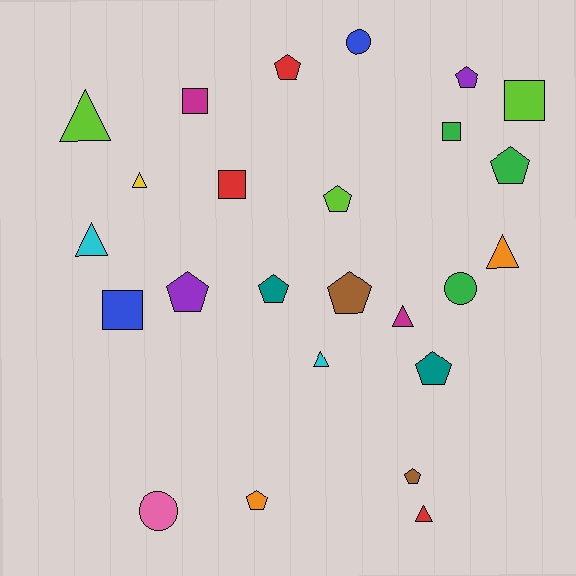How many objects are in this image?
There are 25 objects.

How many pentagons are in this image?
There are 10 pentagons.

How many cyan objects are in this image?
There are 2 cyan objects.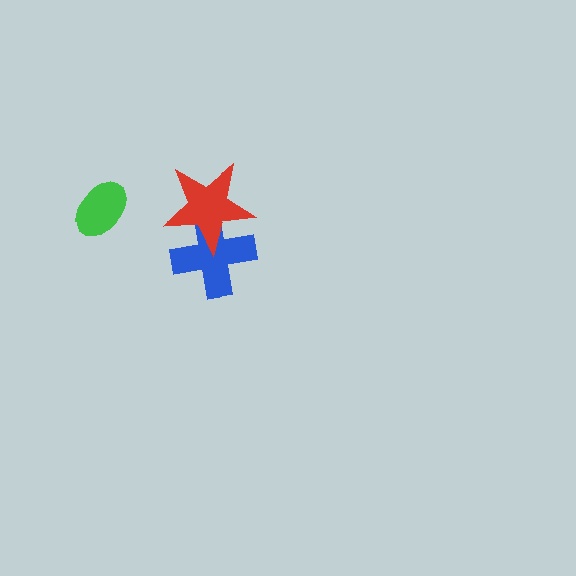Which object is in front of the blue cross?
The red star is in front of the blue cross.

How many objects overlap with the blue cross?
1 object overlaps with the blue cross.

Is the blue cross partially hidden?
Yes, it is partially covered by another shape.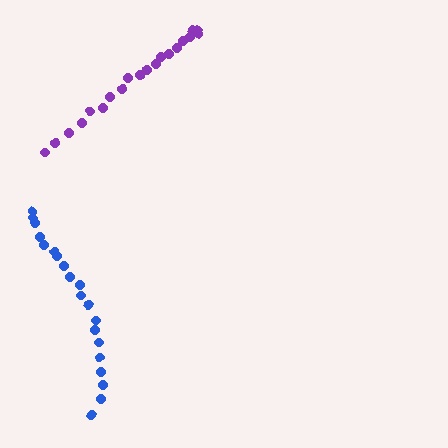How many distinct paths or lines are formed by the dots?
There are 2 distinct paths.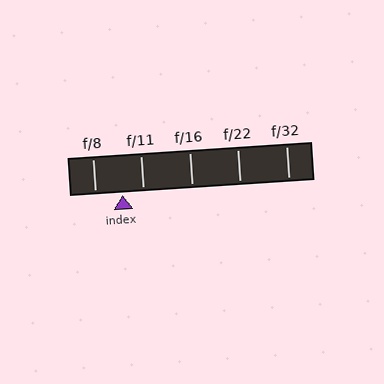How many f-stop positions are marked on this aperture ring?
There are 5 f-stop positions marked.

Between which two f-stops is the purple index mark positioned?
The index mark is between f/8 and f/11.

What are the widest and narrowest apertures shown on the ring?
The widest aperture shown is f/8 and the narrowest is f/32.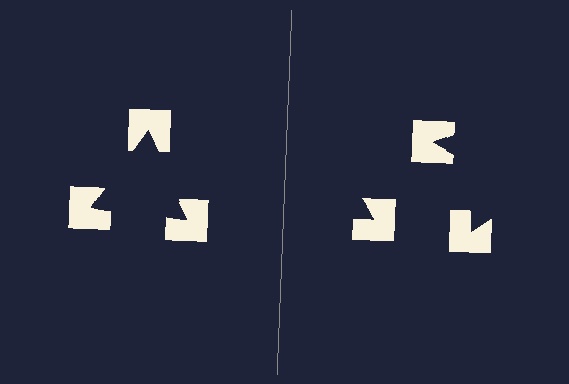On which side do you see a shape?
An illusory triangle appears on the left side. On the right side the wedge cuts are rotated, so no coherent shape forms.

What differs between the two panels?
The notched squares are positioned identically on both sides; only the wedge orientations differ. On the left they align to a triangle; on the right they are misaligned.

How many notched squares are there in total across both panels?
6 — 3 on each side.